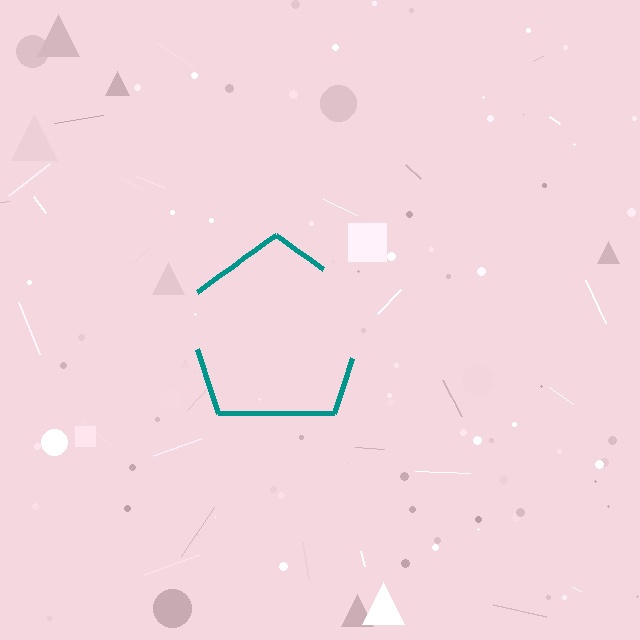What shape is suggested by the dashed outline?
The dashed outline suggests a pentagon.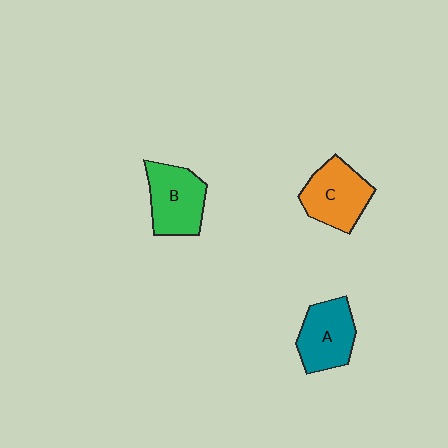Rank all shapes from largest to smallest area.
From largest to smallest: B (green), C (orange), A (teal).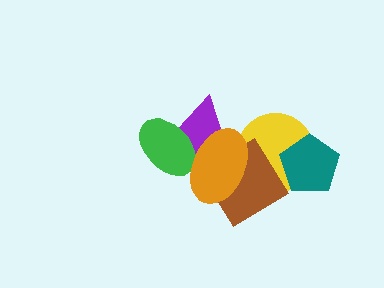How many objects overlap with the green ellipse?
2 objects overlap with the green ellipse.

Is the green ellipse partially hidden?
Yes, it is partially covered by another shape.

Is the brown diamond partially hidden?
Yes, it is partially covered by another shape.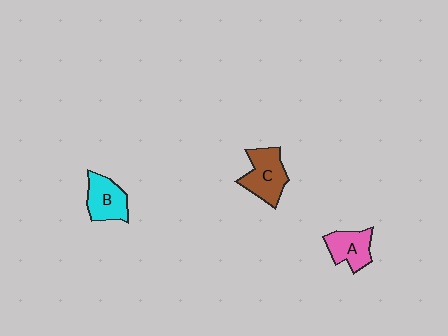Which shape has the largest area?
Shape C (brown).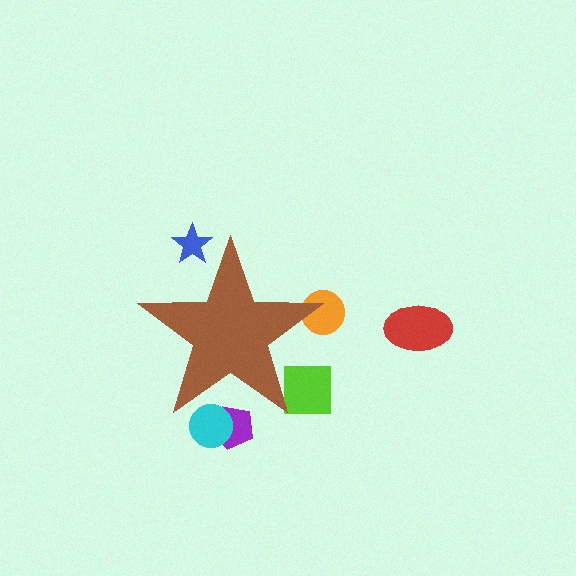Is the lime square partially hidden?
Yes, the lime square is partially hidden behind the brown star.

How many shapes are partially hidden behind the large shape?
5 shapes are partially hidden.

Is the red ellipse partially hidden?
No, the red ellipse is fully visible.